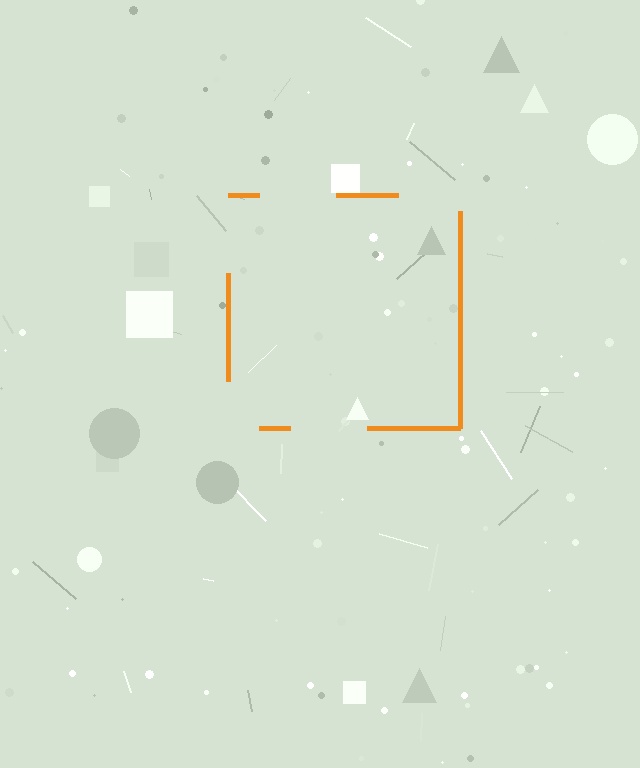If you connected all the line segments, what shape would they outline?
They would outline a square.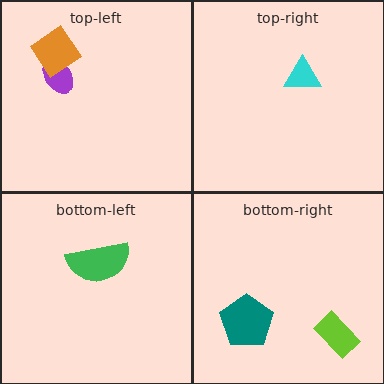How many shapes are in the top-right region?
1.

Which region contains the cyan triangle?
The top-right region.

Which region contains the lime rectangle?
The bottom-right region.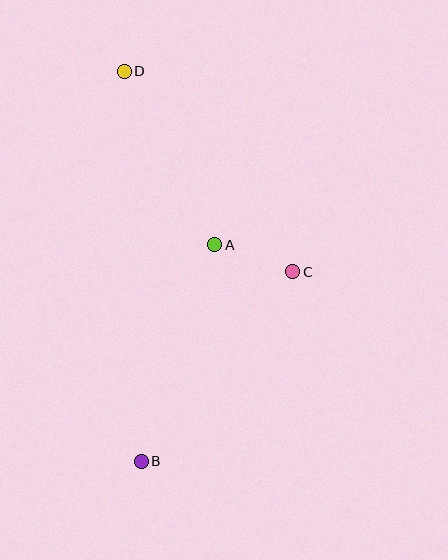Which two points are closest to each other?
Points A and C are closest to each other.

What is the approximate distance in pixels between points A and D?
The distance between A and D is approximately 196 pixels.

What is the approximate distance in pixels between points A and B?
The distance between A and B is approximately 228 pixels.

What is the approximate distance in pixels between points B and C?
The distance between B and C is approximately 242 pixels.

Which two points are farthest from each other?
Points B and D are farthest from each other.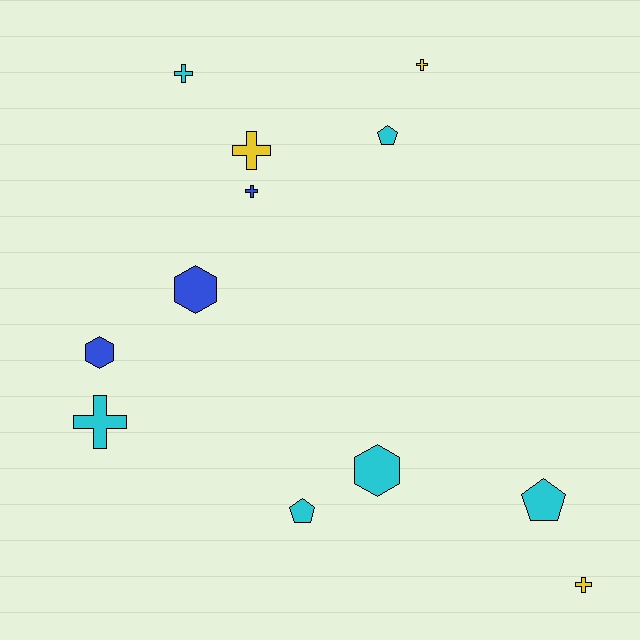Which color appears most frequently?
Cyan, with 6 objects.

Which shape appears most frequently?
Cross, with 6 objects.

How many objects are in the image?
There are 12 objects.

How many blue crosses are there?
There is 1 blue cross.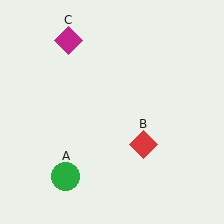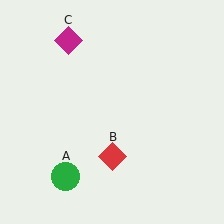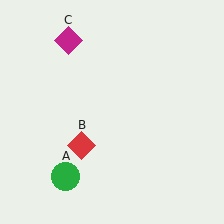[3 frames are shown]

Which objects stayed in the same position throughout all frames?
Green circle (object A) and magenta diamond (object C) remained stationary.